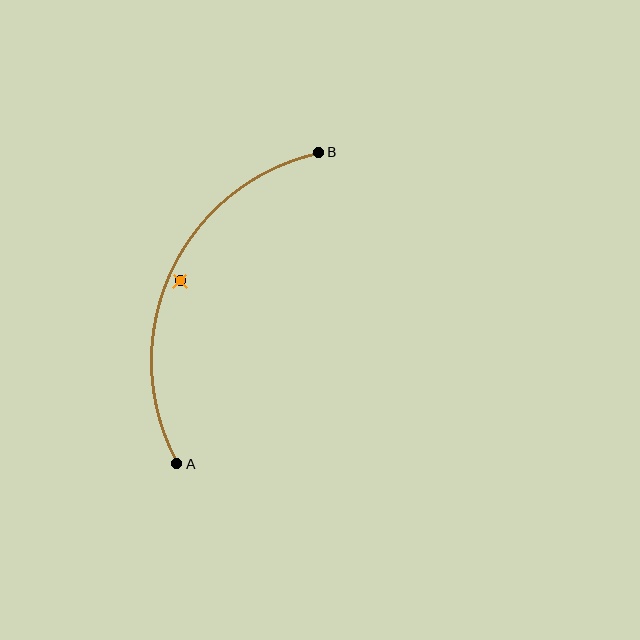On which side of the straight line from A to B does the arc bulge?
The arc bulges to the left of the straight line connecting A and B.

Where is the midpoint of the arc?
The arc midpoint is the point on the curve farthest from the straight line joining A and B. It sits to the left of that line.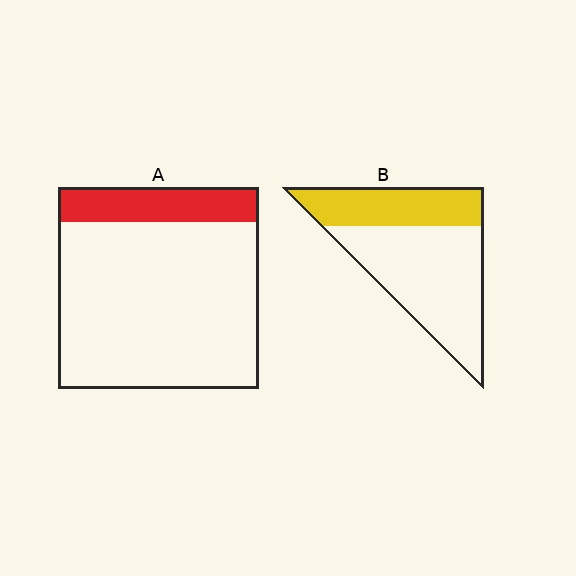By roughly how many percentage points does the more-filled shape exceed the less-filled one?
By roughly 15 percentage points (B over A).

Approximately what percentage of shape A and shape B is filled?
A is approximately 15% and B is approximately 35%.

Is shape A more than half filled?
No.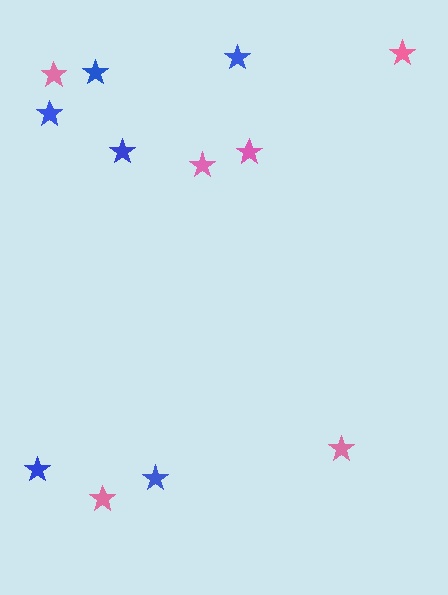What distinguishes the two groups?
There are 2 groups: one group of blue stars (6) and one group of pink stars (6).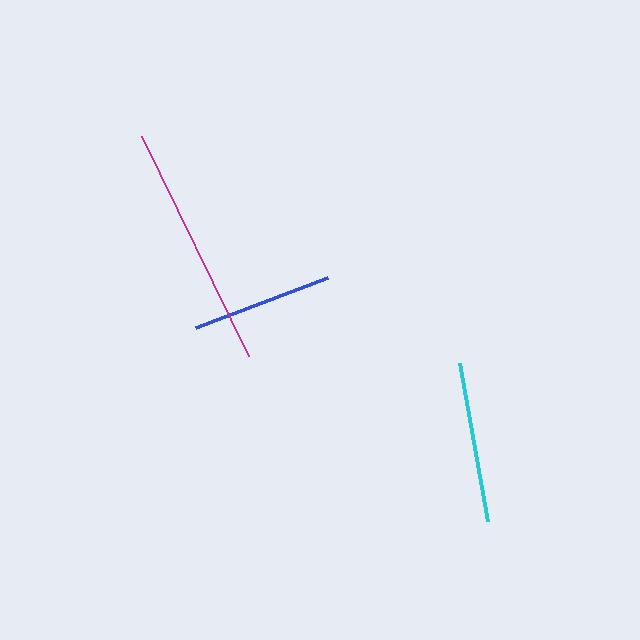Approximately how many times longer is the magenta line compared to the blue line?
The magenta line is approximately 1.7 times the length of the blue line.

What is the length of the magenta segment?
The magenta segment is approximately 245 pixels long.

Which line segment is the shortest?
The blue line is the shortest at approximately 142 pixels.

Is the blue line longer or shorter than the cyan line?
The cyan line is longer than the blue line.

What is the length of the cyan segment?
The cyan segment is approximately 160 pixels long.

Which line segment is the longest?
The magenta line is the longest at approximately 245 pixels.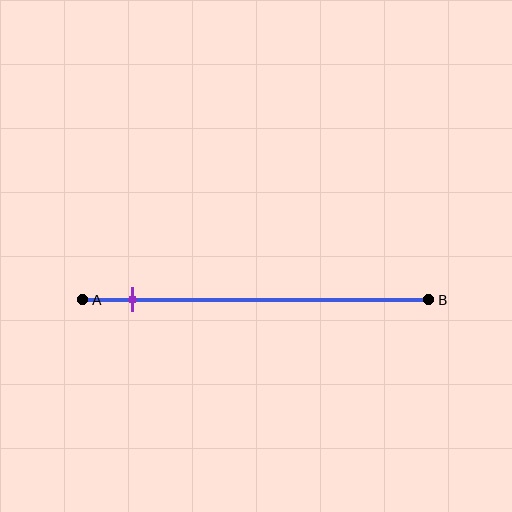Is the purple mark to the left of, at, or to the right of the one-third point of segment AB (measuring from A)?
The purple mark is to the left of the one-third point of segment AB.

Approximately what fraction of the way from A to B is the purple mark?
The purple mark is approximately 15% of the way from A to B.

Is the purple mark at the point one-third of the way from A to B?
No, the mark is at about 15% from A, not at the 33% one-third point.